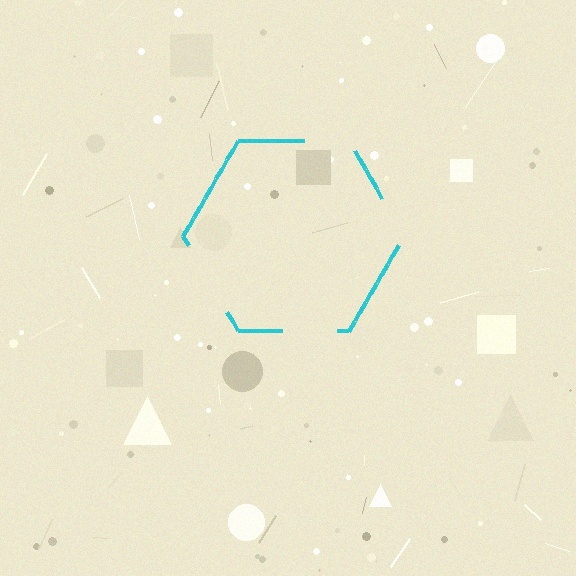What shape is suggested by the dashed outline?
The dashed outline suggests a hexagon.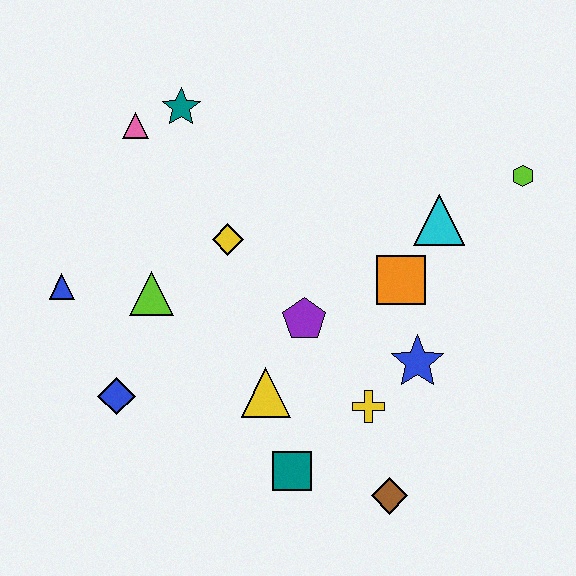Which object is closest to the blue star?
The yellow cross is closest to the blue star.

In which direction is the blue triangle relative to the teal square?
The blue triangle is to the left of the teal square.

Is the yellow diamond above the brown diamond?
Yes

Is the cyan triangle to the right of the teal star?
Yes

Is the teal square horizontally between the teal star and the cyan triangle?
Yes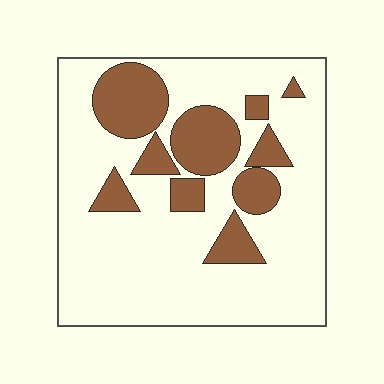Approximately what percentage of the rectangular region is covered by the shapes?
Approximately 25%.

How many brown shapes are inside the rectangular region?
10.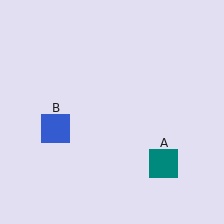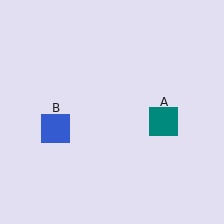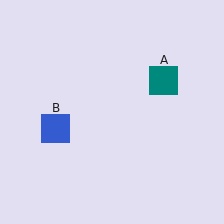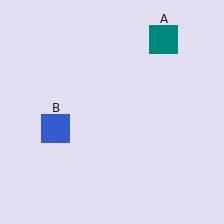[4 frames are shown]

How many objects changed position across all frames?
1 object changed position: teal square (object A).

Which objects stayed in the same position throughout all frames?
Blue square (object B) remained stationary.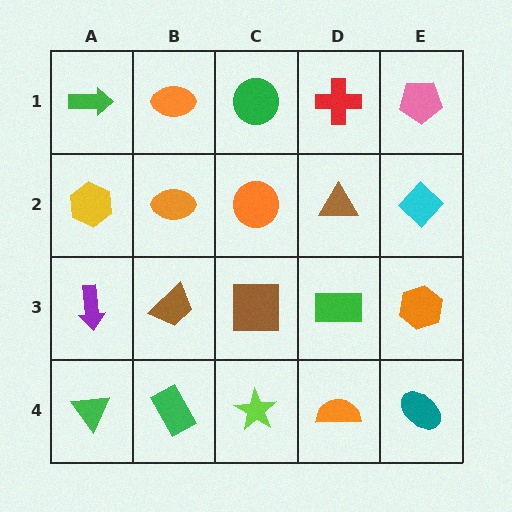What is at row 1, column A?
A green arrow.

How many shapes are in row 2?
5 shapes.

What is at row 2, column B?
An orange ellipse.